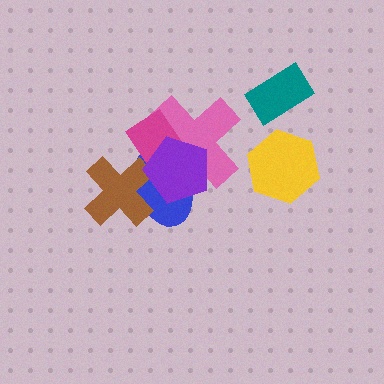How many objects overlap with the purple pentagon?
4 objects overlap with the purple pentagon.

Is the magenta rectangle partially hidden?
Yes, it is partially covered by another shape.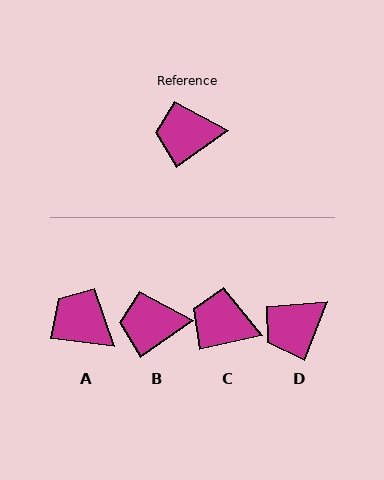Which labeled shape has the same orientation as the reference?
B.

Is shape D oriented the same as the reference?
No, it is off by about 33 degrees.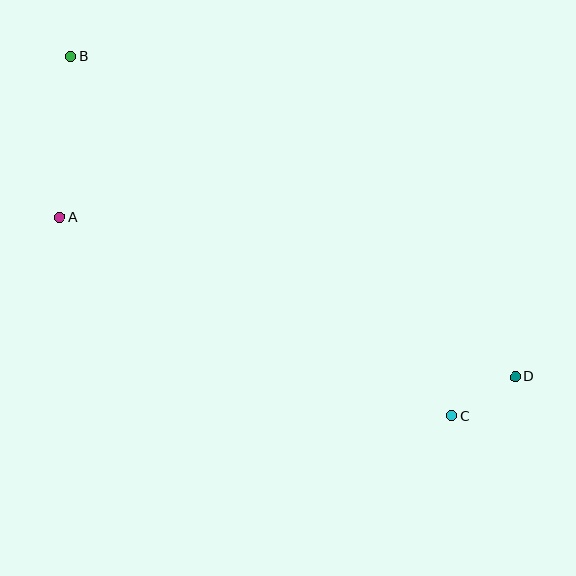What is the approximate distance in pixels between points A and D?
The distance between A and D is approximately 482 pixels.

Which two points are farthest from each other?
Points B and D are farthest from each other.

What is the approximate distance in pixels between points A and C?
The distance between A and C is approximately 439 pixels.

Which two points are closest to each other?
Points C and D are closest to each other.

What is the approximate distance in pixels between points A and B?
The distance between A and B is approximately 161 pixels.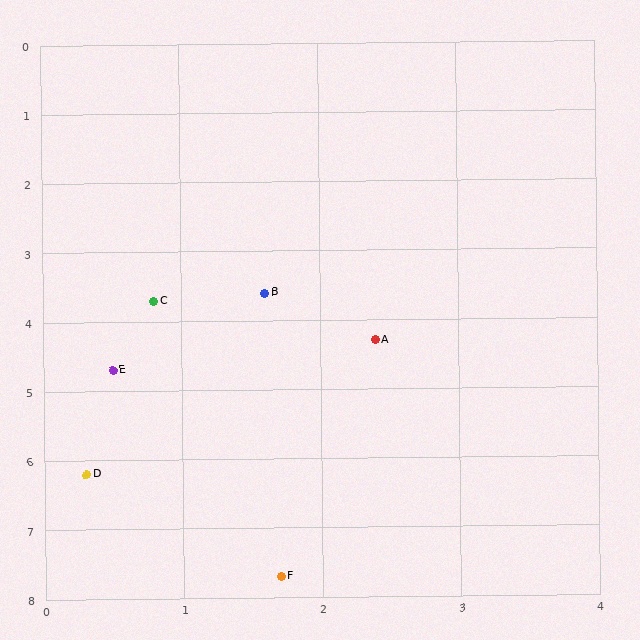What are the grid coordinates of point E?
Point E is at approximately (0.5, 4.7).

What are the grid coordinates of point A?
Point A is at approximately (2.4, 4.3).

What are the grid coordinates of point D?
Point D is at approximately (0.3, 6.2).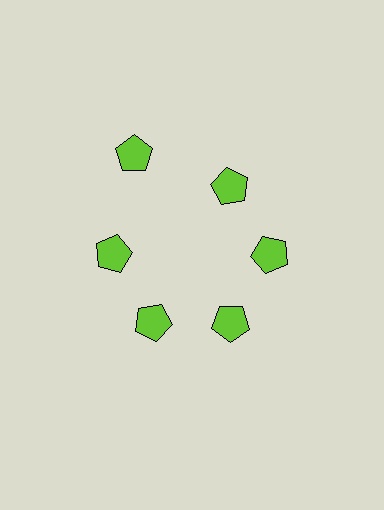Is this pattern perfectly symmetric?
No. The 6 lime pentagons are arranged in a ring, but one element near the 11 o'clock position is pushed outward from the center, breaking the 6-fold rotational symmetry.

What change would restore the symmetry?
The symmetry would be restored by moving it inward, back onto the ring so that all 6 pentagons sit at equal angles and equal distance from the center.